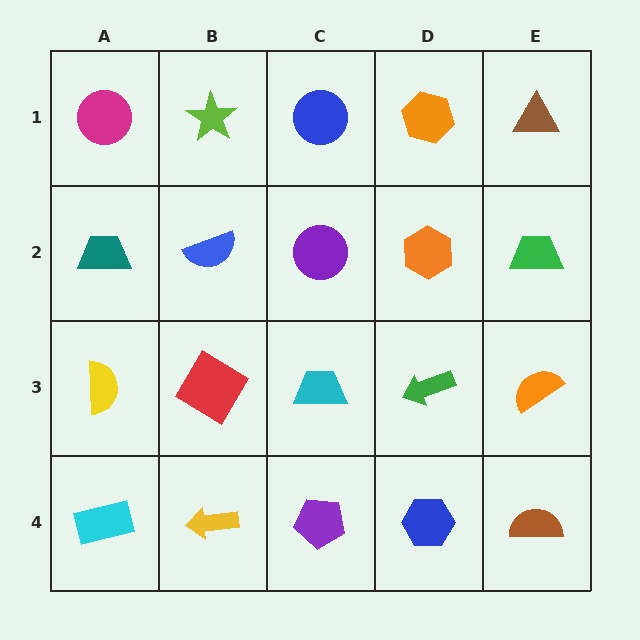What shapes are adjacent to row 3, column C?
A purple circle (row 2, column C), a purple pentagon (row 4, column C), a red diamond (row 3, column B), a green arrow (row 3, column D).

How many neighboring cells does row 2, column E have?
3.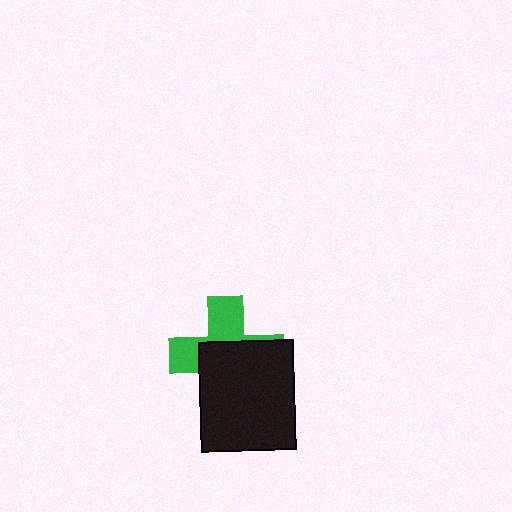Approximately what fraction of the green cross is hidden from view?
Roughly 59% of the green cross is hidden behind the black rectangle.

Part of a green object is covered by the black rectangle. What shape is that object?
It is a cross.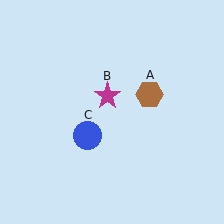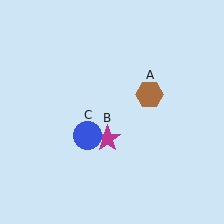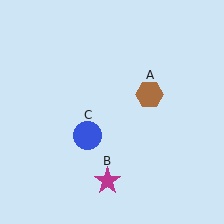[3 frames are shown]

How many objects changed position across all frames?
1 object changed position: magenta star (object B).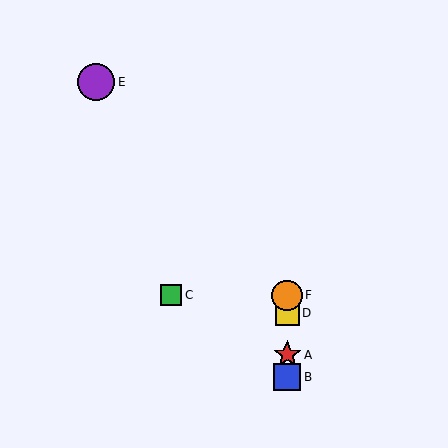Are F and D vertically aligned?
Yes, both are at x≈287.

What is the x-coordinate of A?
Object A is at x≈287.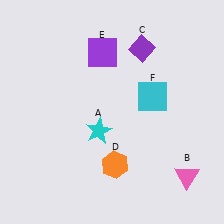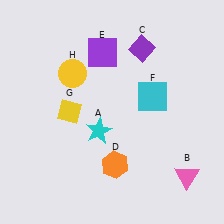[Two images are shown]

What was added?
A yellow diamond (G), a yellow circle (H) were added in Image 2.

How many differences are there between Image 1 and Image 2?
There are 2 differences between the two images.